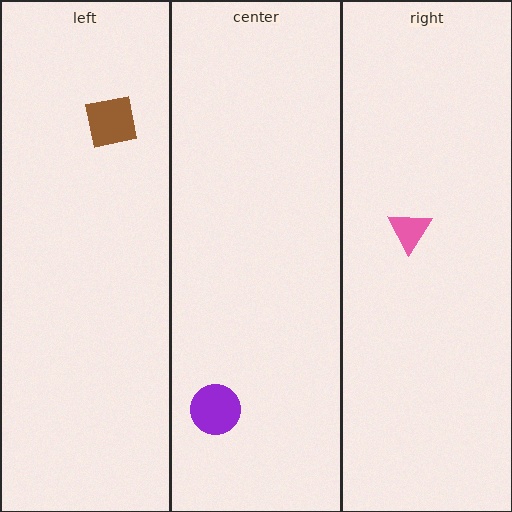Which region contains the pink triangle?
The right region.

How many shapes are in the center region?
1.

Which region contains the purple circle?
The center region.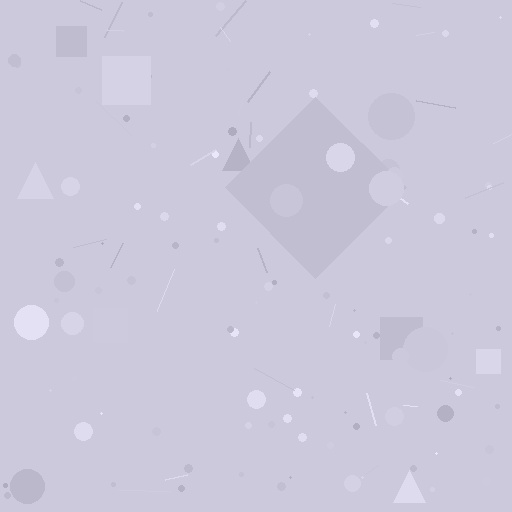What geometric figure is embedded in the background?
A diamond is embedded in the background.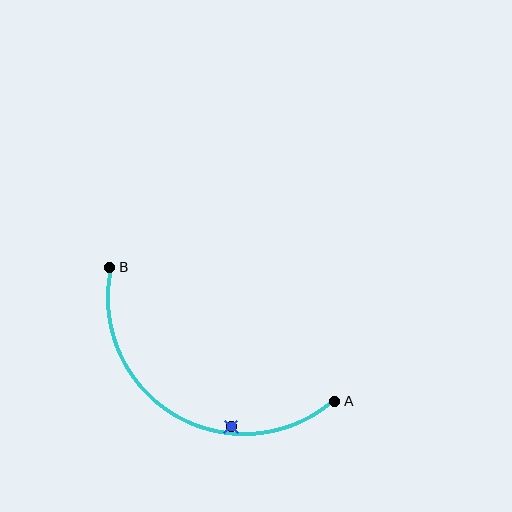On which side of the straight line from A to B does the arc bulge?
The arc bulges below the straight line connecting A and B.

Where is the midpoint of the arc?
The arc midpoint is the point on the curve farthest from the straight line joining A and B. It sits below that line.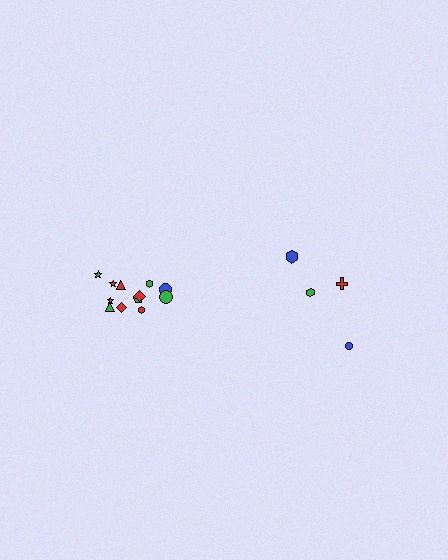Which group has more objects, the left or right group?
The left group.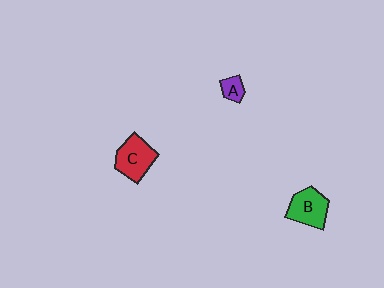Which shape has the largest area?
Shape C (red).